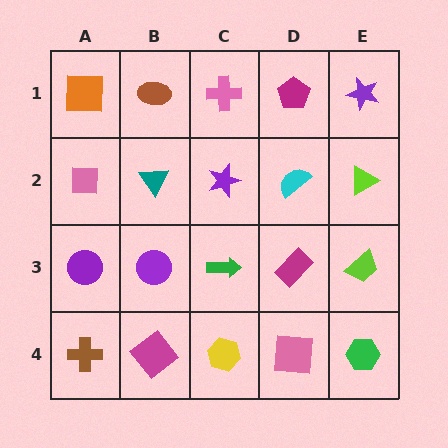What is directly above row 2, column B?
A brown ellipse.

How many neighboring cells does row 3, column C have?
4.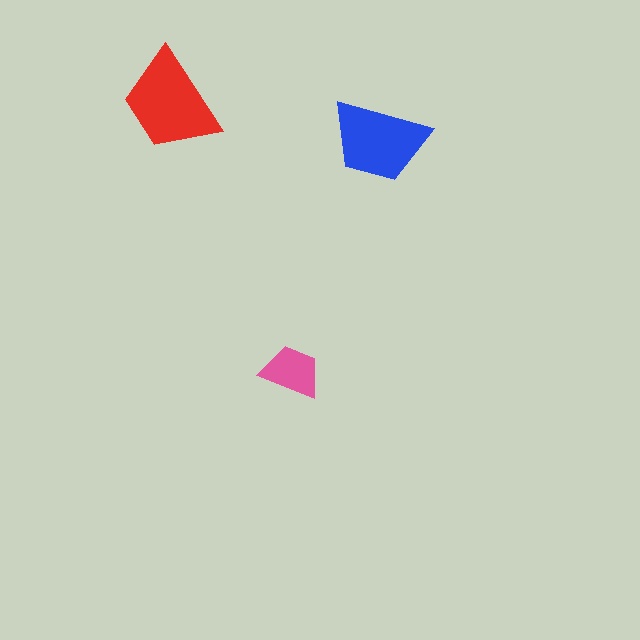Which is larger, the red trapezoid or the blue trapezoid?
The red one.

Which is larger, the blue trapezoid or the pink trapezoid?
The blue one.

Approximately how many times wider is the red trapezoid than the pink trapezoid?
About 1.5 times wider.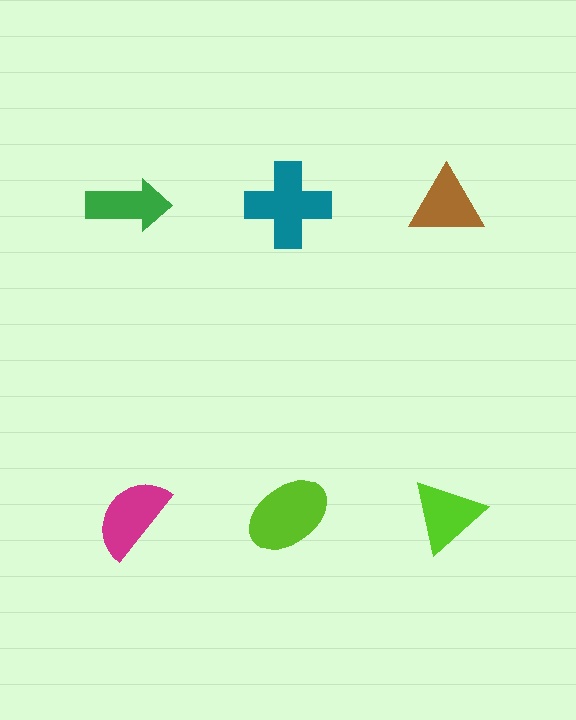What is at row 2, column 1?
A magenta semicircle.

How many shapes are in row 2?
3 shapes.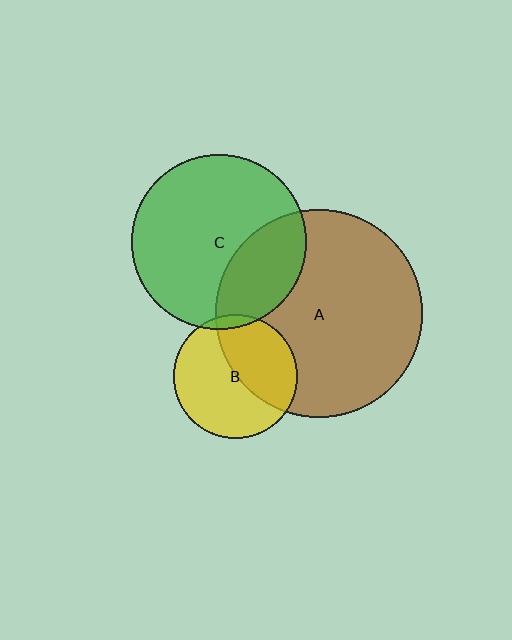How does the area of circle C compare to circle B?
Approximately 2.0 times.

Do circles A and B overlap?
Yes.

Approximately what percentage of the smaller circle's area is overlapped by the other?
Approximately 45%.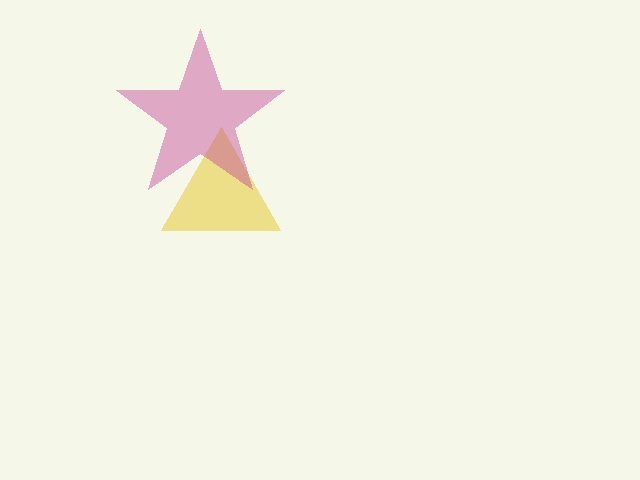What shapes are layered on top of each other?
The layered shapes are: a yellow triangle, a magenta star.